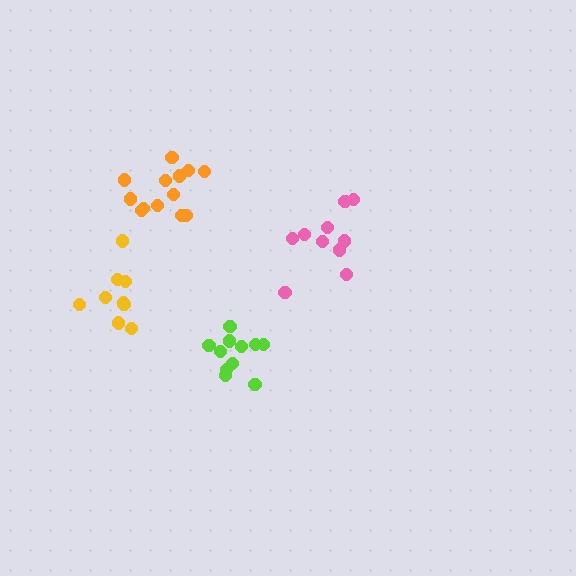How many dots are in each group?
Group 1: 10 dots, Group 2: 13 dots, Group 3: 11 dots, Group 4: 9 dots (43 total).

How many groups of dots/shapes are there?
There are 4 groups.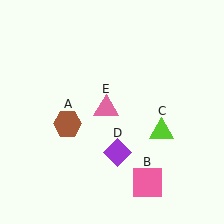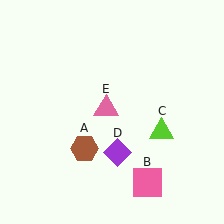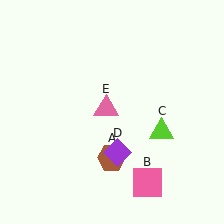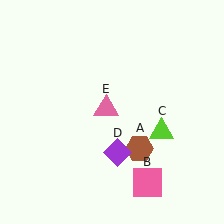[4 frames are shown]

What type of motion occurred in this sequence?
The brown hexagon (object A) rotated counterclockwise around the center of the scene.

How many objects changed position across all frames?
1 object changed position: brown hexagon (object A).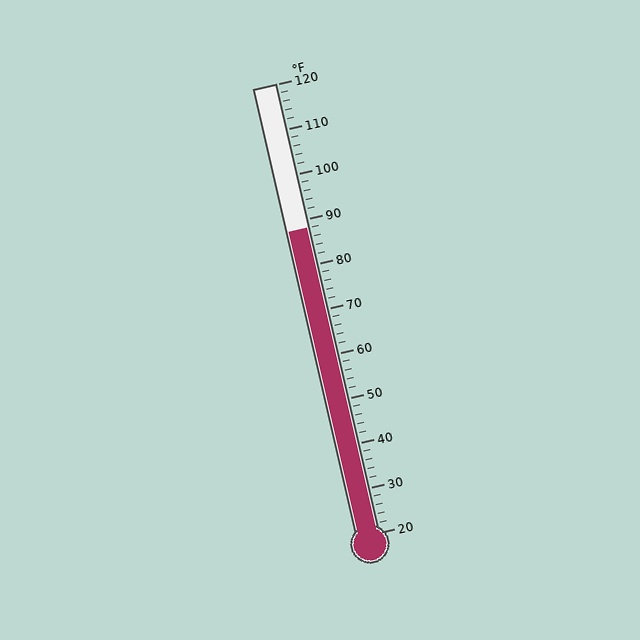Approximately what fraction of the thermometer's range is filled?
The thermometer is filled to approximately 70% of its range.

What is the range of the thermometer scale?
The thermometer scale ranges from 20°F to 120°F.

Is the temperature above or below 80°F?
The temperature is above 80°F.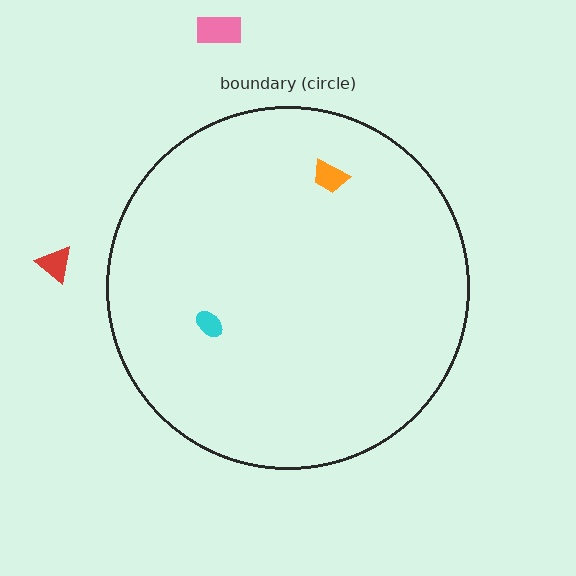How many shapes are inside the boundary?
2 inside, 2 outside.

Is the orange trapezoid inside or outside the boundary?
Inside.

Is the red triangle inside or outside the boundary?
Outside.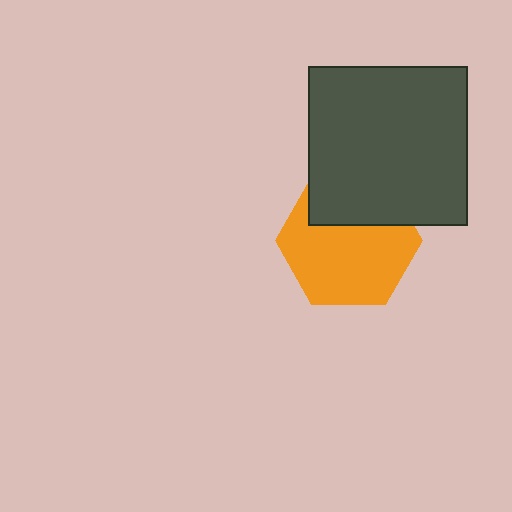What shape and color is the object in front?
The object in front is a dark gray square.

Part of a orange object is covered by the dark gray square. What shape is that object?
It is a hexagon.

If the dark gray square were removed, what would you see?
You would see the complete orange hexagon.